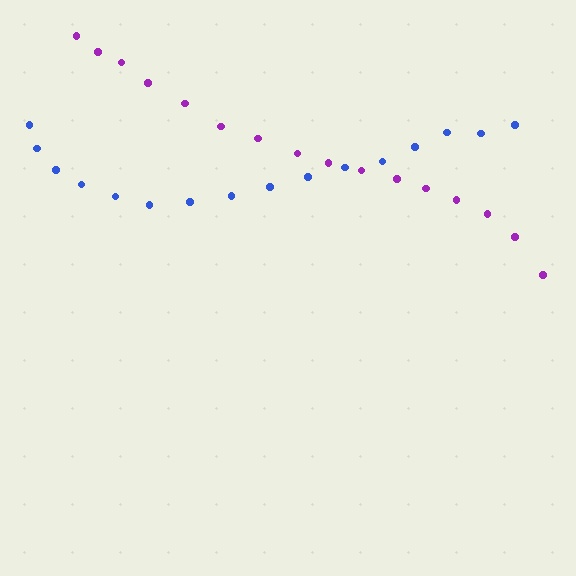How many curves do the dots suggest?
There are 2 distinct paths.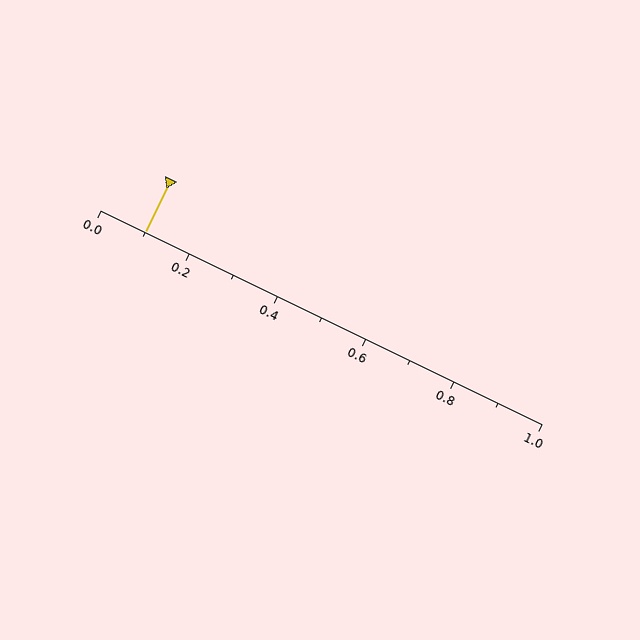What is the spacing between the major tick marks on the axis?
The major ticks are spaced 0.2 apart.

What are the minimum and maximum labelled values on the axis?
The axis runs from 0.0 to 1.0.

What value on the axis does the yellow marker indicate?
The marker indicates approximately 0.1.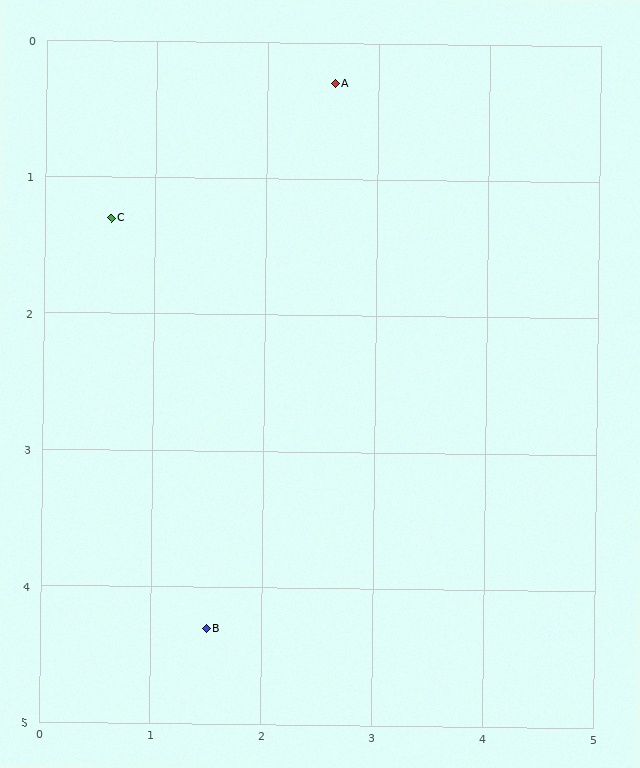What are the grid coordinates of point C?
Point C is at approximately (0.6, 1.3).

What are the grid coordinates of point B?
Point B is at approximately (1.5, 4.3).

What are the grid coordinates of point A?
Point A is at approximately (2.6, 0.3).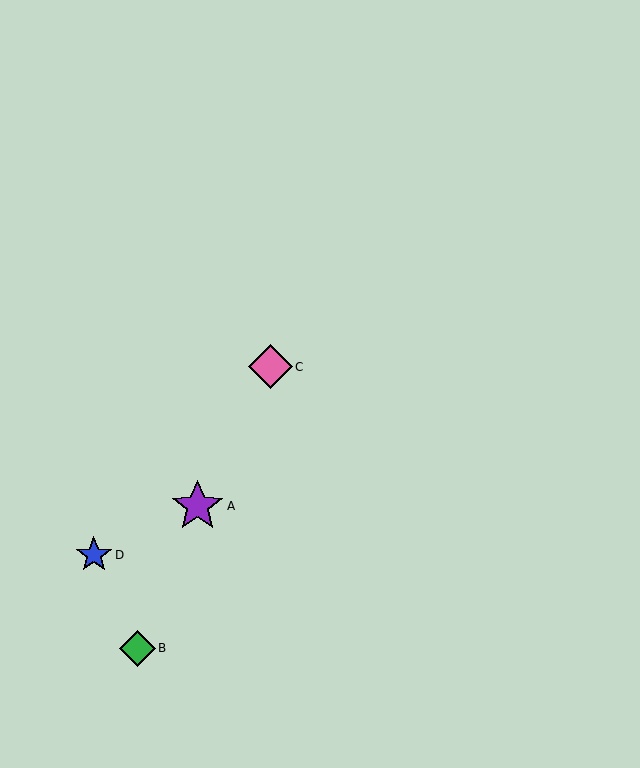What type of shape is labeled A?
Shape A is a purple star.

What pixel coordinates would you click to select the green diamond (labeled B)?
Click at (137, 648) to select the green diamond B.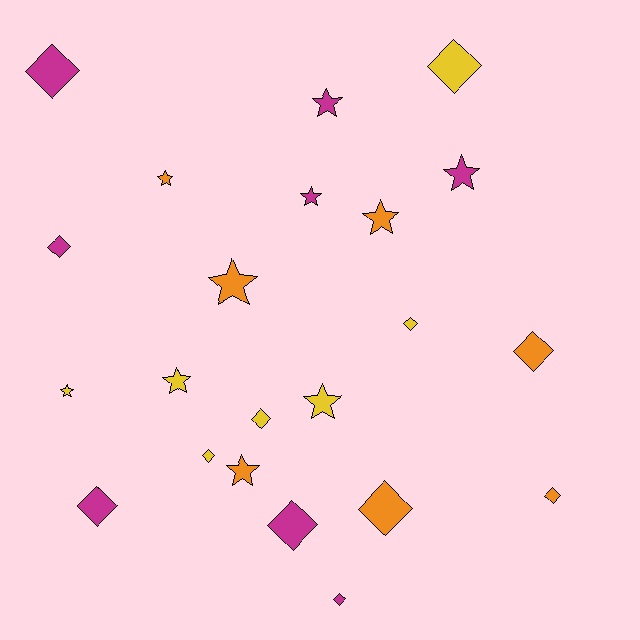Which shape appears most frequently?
Diamond, with 12 objects.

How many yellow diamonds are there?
There are 4 yellow diamonds.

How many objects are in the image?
There are 22 objects.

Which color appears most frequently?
Magenta, with 8 objects.